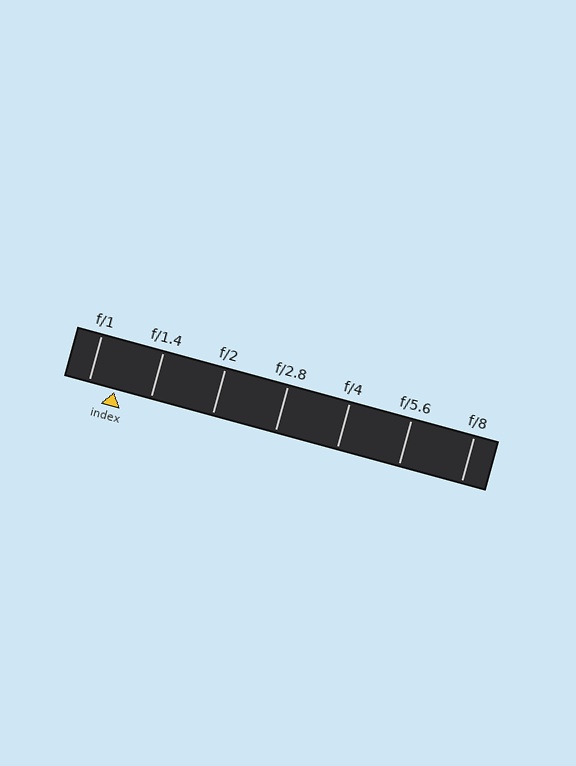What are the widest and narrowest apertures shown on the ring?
The widest aperture shown is f/1 and the narrowest is f/8.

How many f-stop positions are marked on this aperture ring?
There are 7 f-stop positions marked.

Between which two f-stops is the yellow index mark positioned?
The index mark is between f/1 and f/1.4.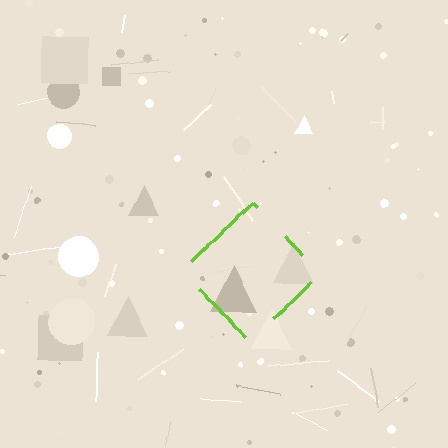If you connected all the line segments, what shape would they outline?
They would outline a diamond.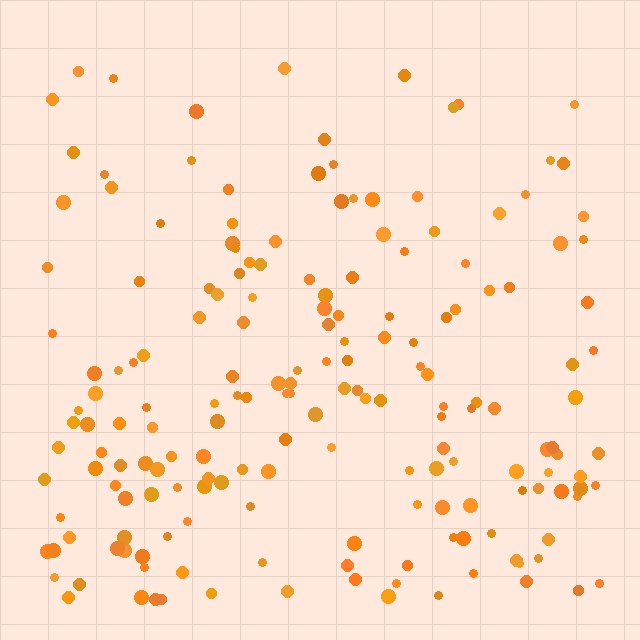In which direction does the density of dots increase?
From top to bottom, with the bottom side densest.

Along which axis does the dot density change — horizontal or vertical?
Vertical.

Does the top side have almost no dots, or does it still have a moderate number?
Still a moderate number, just noticeably fewer than the bottom.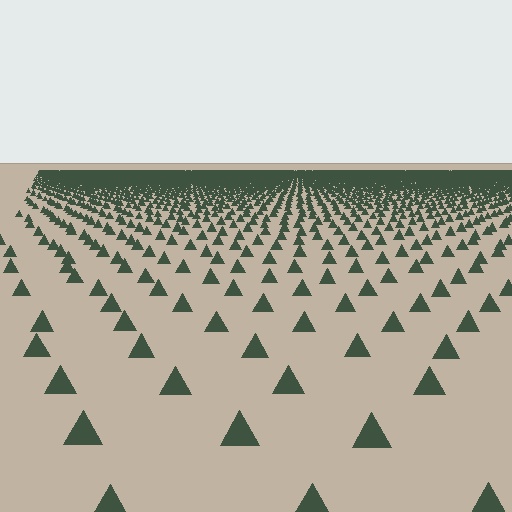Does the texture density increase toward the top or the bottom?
Density increases toward the top.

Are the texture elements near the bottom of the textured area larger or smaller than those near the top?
Larger. Near the bottom, elements are closer to the viewer and appear at a bigger on-screen size.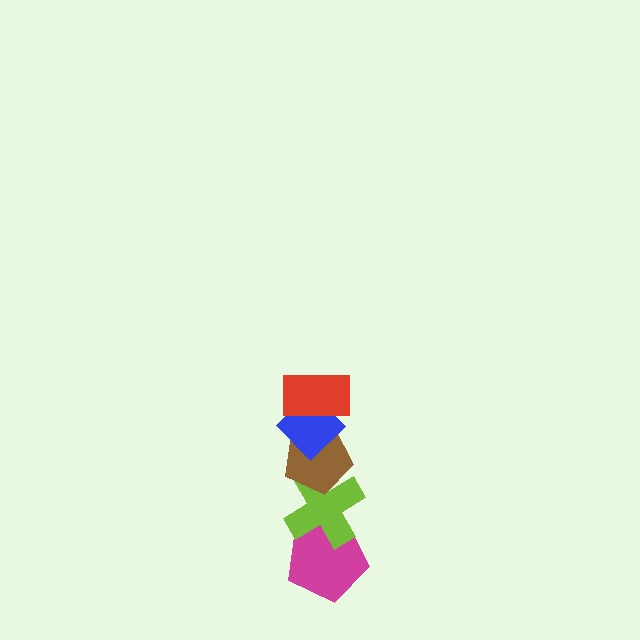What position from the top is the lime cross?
The lime cross is 4th from the top.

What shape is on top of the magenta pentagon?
The lime cross is on top of the magenta pentagon.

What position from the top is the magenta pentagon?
The magenta pentagon is 5th from the top.